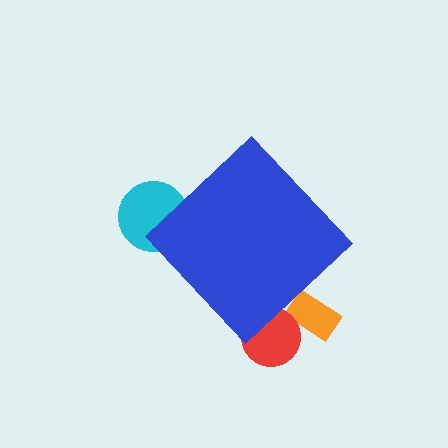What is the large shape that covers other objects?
A blue diamond.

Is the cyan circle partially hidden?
Yes, the cyan circle is partially hidden behind the blue diamond.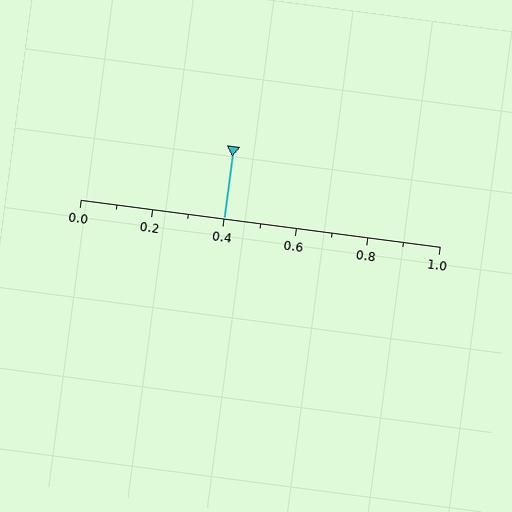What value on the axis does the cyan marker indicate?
The marker indicates approximately 0.4.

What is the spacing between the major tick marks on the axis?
The major ticks are spaced 0.2 apart.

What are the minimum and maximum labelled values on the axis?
The axis runs from 0.0 to 1.0.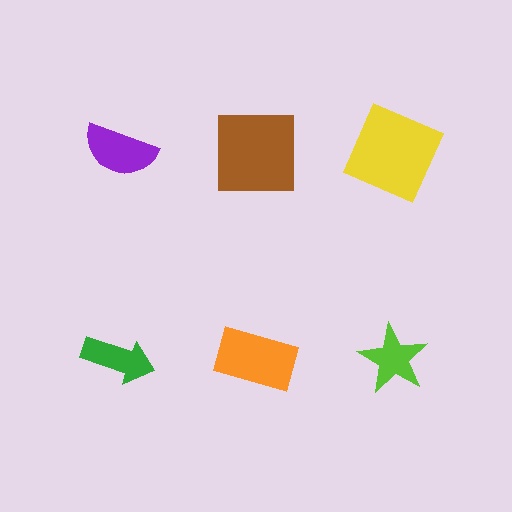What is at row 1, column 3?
A yellow square.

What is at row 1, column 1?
A purple semicircle.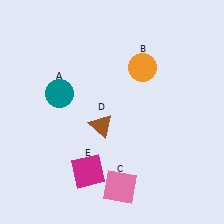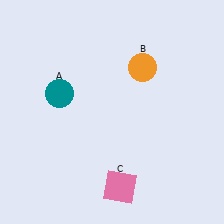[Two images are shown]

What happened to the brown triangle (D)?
The brown triangle (D) was removed in Image 2. It was in the bottom-left area of Image 1.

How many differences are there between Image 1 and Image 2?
There are 2 differences between the two images.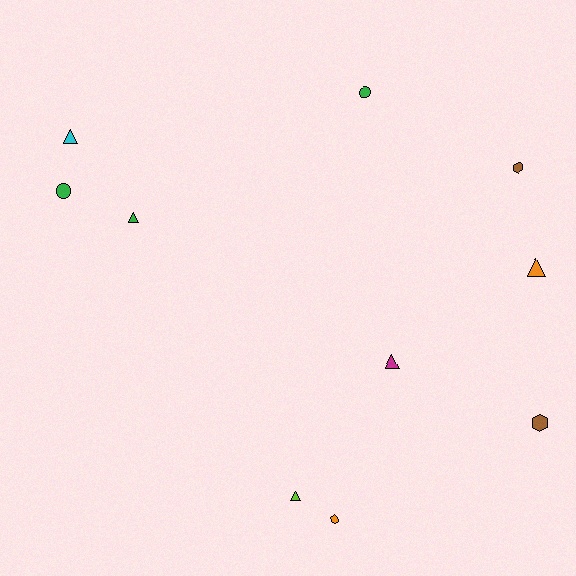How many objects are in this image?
There are 10 objects.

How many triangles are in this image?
There are 5 triangles.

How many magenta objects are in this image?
There is 1 magenta object.